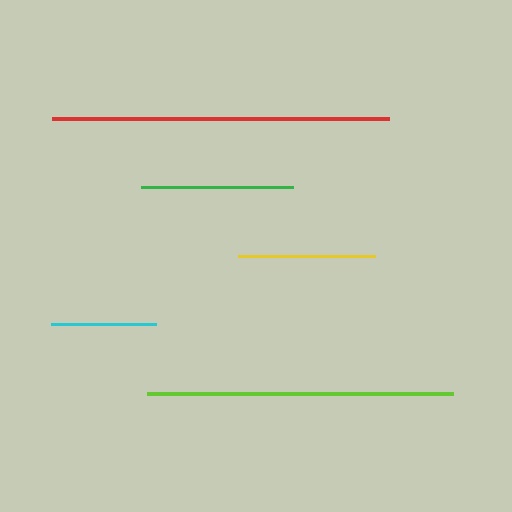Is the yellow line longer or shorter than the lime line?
The lime line is longer than the yellow line.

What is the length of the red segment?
The red segment is approximately 337 pixels long.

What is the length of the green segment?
The green segment is approximately 153 pixels long.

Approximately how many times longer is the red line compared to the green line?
The red line is approximately 2.2 times the length of the green line.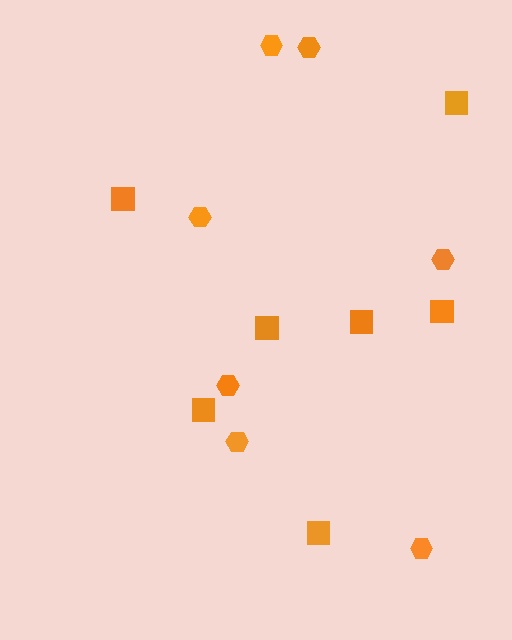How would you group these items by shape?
There are 2 groups: one group of squares (7) and one group of hexagons (7).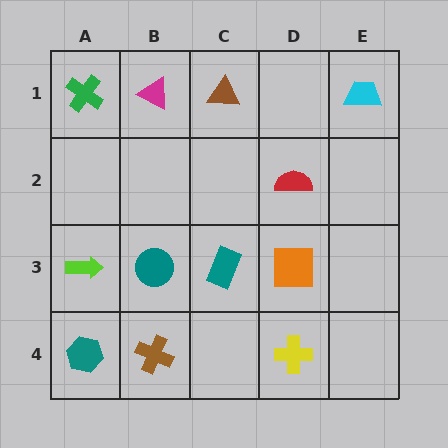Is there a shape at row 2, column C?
No, that cell is empty.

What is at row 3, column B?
A teal circle.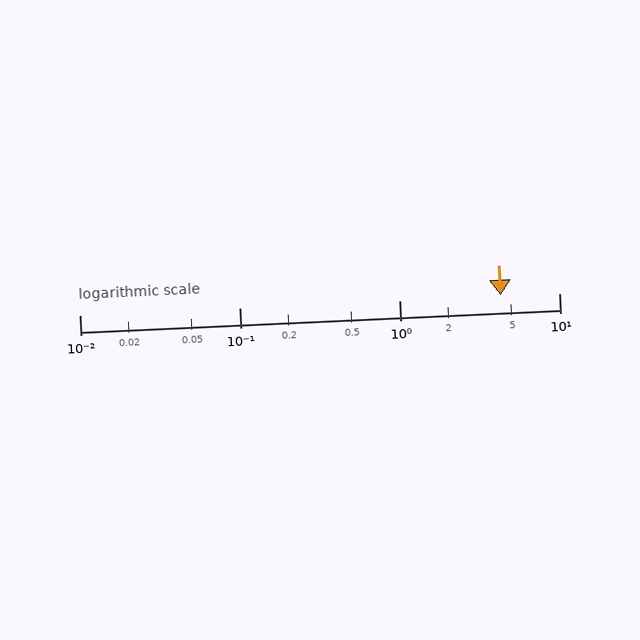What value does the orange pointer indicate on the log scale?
The pointer indicates approximately 4.3.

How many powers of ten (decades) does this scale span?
The scale spans 3 decades, from 0.01 to 10.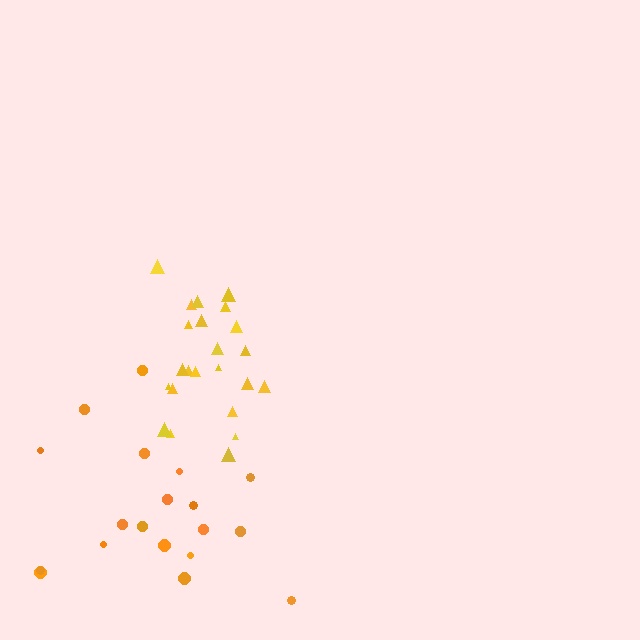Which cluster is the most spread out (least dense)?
Orange.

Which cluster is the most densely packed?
Yellow.